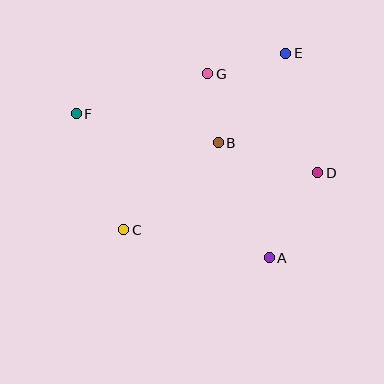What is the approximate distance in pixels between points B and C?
The distance between B and C is approximately 128 pixels.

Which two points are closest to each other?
Points B and G are closest to each other.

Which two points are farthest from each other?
Points D and F are farthest from each other.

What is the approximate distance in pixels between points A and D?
The distance between A and D is approximately 98 pixels.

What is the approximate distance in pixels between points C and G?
The distance between C and G is approximately 177 pixels.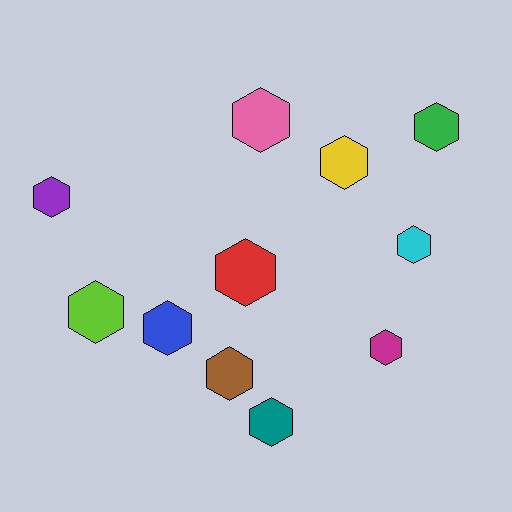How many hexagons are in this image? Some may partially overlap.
There are 11 hexagons.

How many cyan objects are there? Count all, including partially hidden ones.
There is 1 cyan object.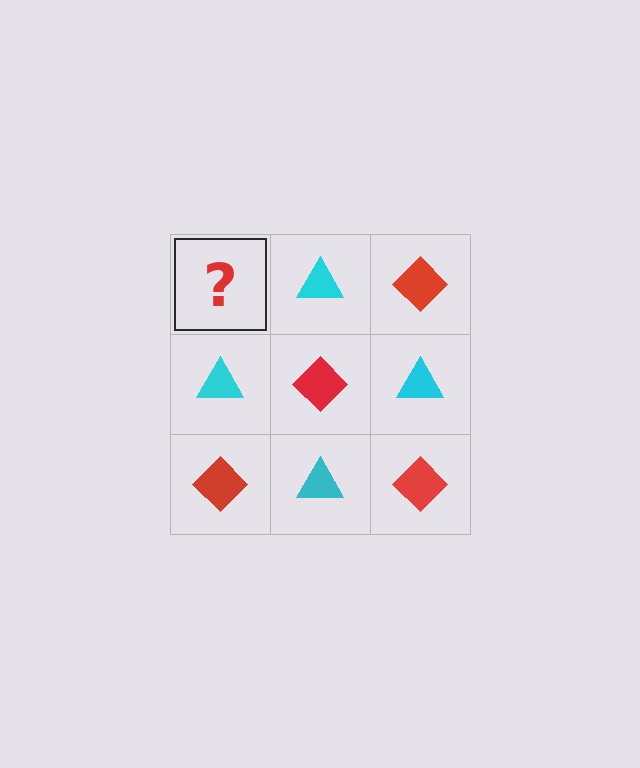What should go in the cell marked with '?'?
The missing cell should contain a red diamond.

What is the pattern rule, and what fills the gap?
The rule is that it alternates red diamond and cyan triangle in a checkerboard pattern. The gap should be filled with a red diamond.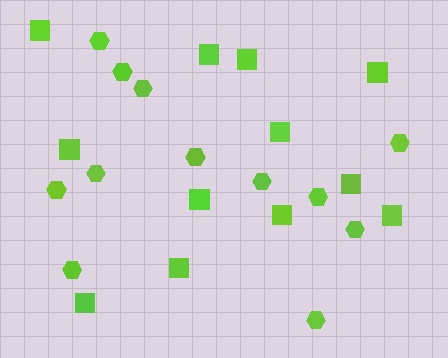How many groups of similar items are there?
There are 2 groups: one group of squares (12) and one group of hexagons (12).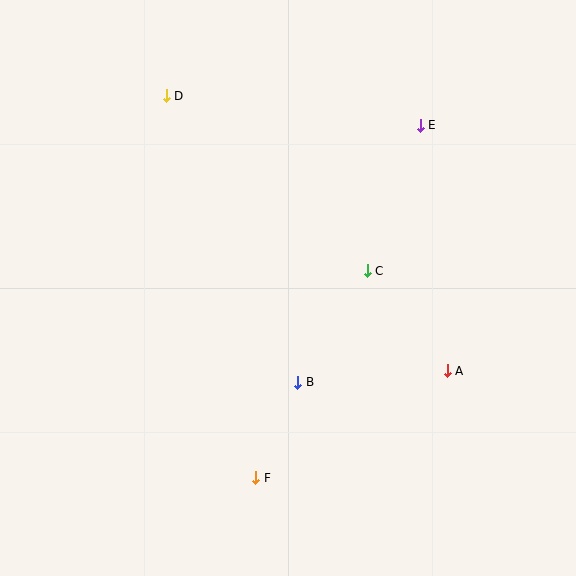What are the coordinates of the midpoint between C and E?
The midpoint between C and E is at (394, 198).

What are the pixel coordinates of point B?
Point B is at (298, 382).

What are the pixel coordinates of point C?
Point C is at (367, 271).